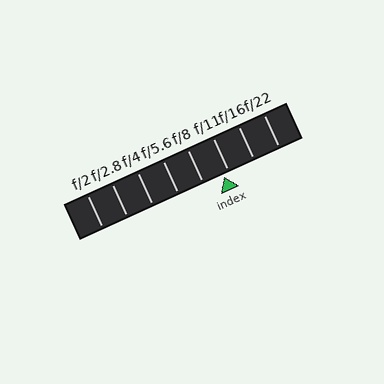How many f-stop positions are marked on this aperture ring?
There are 8 f-stop positions marked.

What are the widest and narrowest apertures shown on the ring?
The widest aperture shown is f/2 and the narrowest is f/22.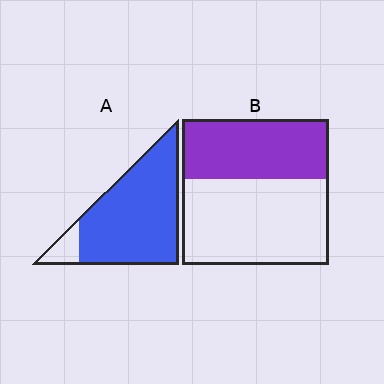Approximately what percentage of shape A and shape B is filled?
A is approximately 90% and B is approximately 40%.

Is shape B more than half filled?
No.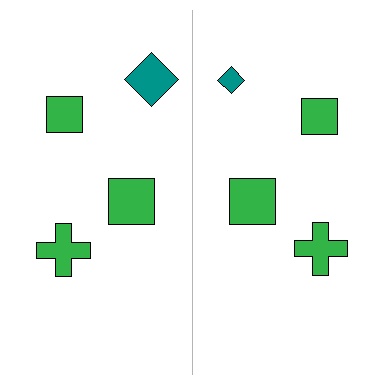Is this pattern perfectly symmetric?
No, the pattern is not perfectly symmetric. The teal diamond on the right side has a different size than its mirror counterpart.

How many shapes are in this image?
There are 8 shapes in this image.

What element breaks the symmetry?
The teal diamond on the right side has a different size than its mirror counterpart.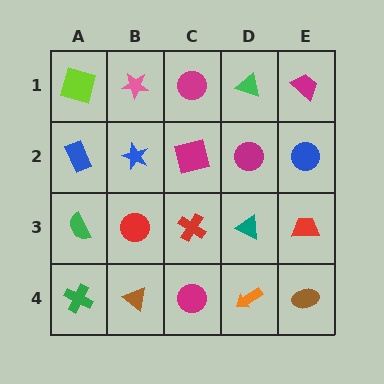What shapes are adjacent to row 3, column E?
A blue circle (row 2, column E), a brown ellipse (row 4, column E), a teal triangle (row 3, column D).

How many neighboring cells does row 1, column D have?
3.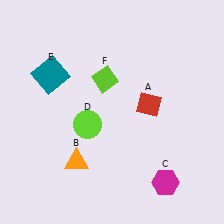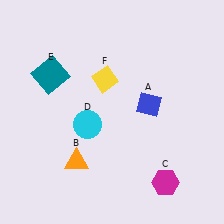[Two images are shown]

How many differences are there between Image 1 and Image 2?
There are 3 differences between the two images.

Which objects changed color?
A changed from red to blue. D changed from lime to cyan. F changed from lime to yellow.